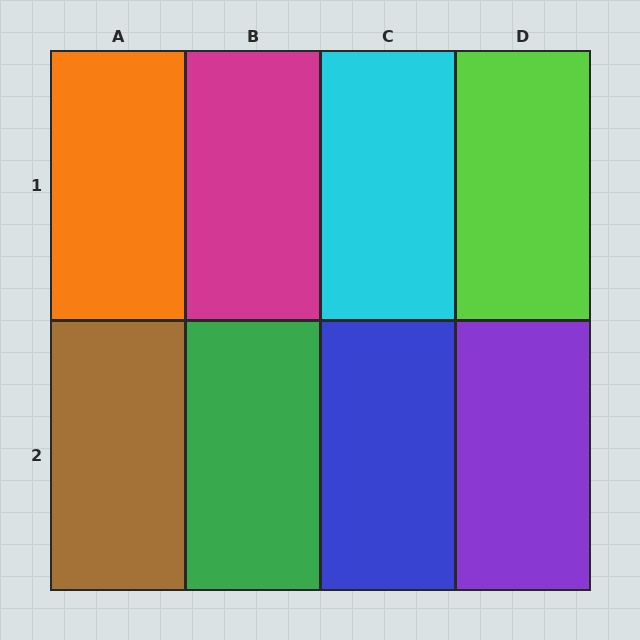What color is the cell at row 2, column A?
Brown.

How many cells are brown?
1 cell is brown.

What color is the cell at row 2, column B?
Green.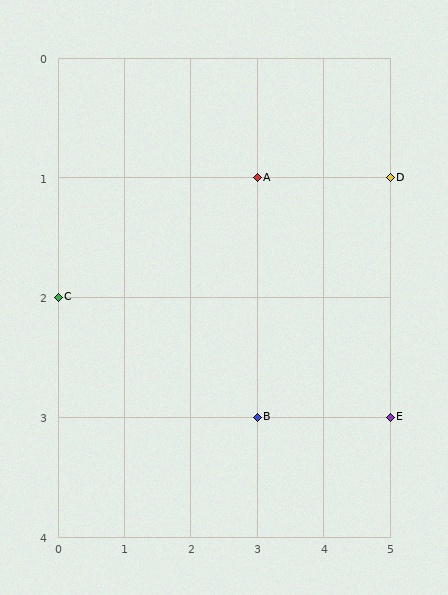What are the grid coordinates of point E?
Point E is at grid coordinates (5, 3).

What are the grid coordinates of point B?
Point B is at grid coordinates (3, 3).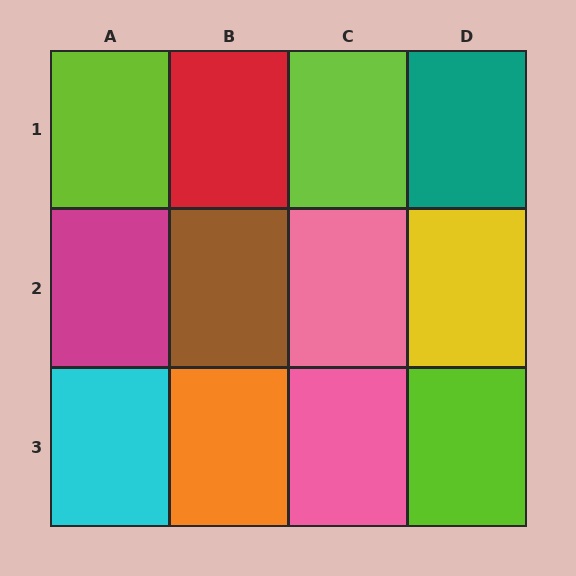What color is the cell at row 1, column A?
Lime.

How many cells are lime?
3 cells are lime.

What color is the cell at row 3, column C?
Pink.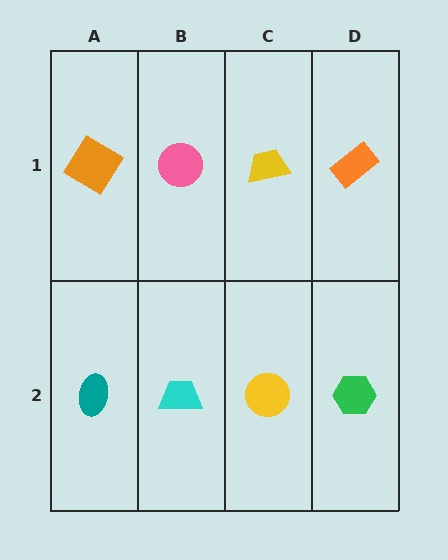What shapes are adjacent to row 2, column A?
An orange diamond (row 1, column A), a cyan trapezoid (row 2, column B).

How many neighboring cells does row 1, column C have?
3.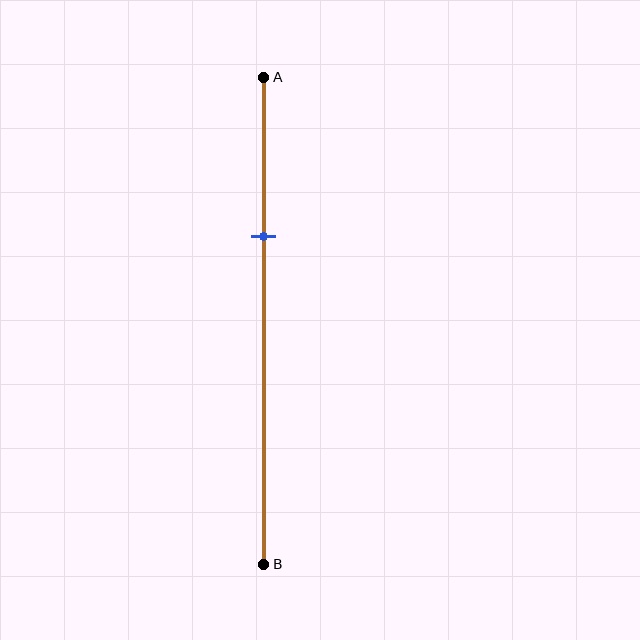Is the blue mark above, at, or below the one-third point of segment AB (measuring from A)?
The blue mark is approximately at the one-third point of segment AB.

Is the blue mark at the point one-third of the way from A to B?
Yes, the mark is approximately at the one-third point.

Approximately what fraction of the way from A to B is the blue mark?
The blue mark is approximately 35% of the way from A to B.